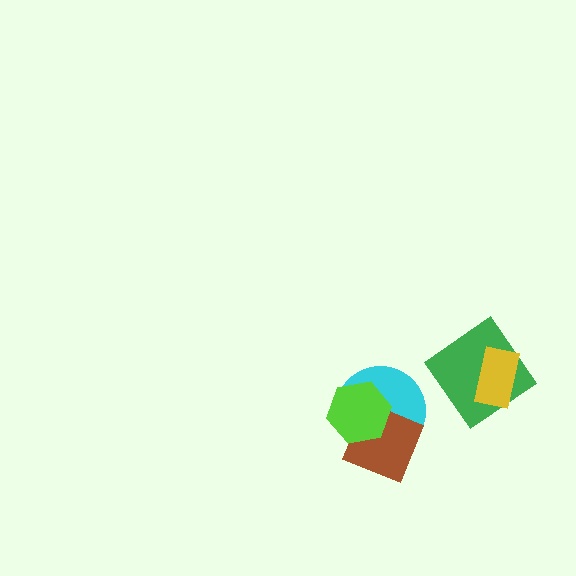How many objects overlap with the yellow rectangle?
1 object overlaps with the yellow rectangle.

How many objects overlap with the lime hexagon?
2 objects overlap with the lime hexagon.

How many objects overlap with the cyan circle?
2 objects overlap with the cyan circle.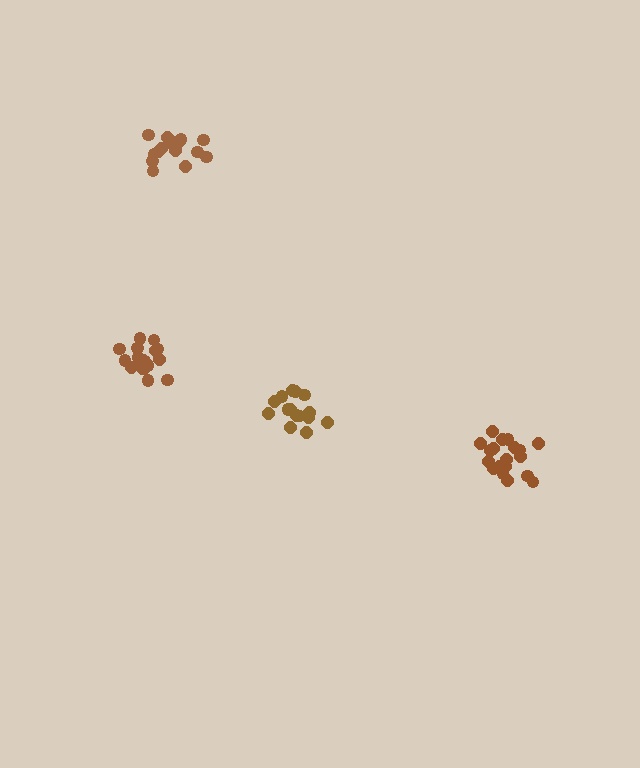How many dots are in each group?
Group 1: 16 dots, Group 2: 19 dots, Group 3: 15 dots, Group 4: 19 dots (69 total).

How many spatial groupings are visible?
There are 4 spatial groupings.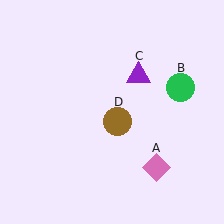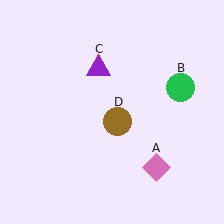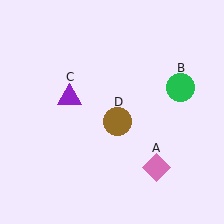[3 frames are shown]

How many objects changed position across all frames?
1 object changed position: purple triangle (object C).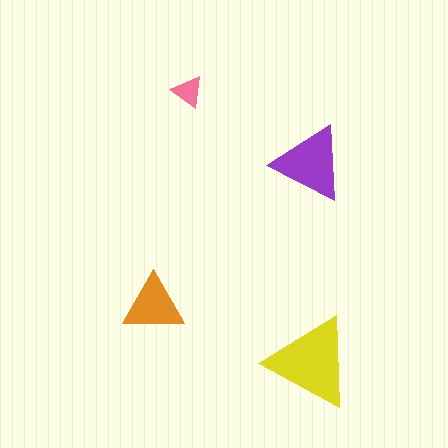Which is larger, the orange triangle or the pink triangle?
The orange one.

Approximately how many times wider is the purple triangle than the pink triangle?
About 2.5 times wider.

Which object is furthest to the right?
The yellow triangle is rightmost.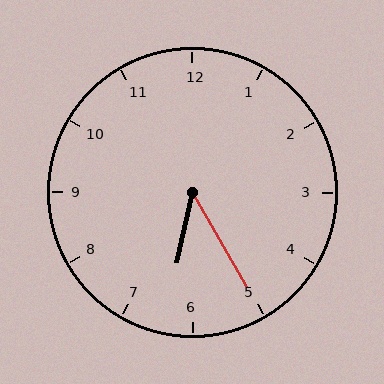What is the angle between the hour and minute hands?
Approximately 42 degrees.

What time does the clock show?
6:25.